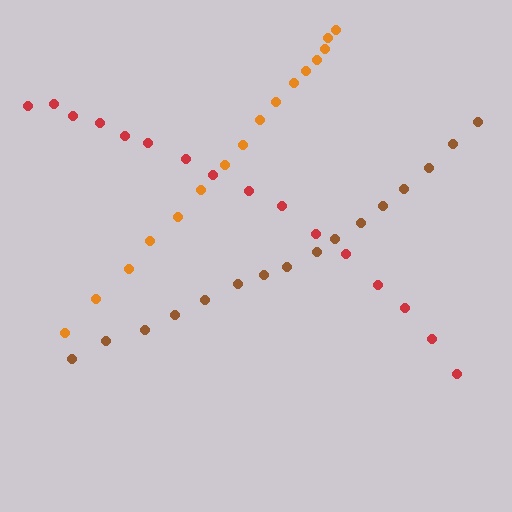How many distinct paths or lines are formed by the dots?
There are 3 distinct paths.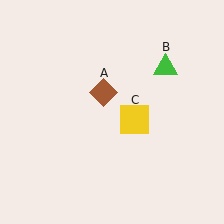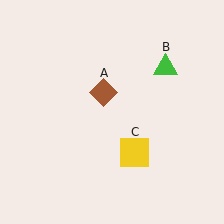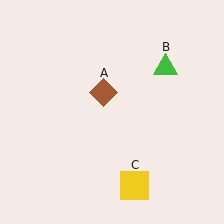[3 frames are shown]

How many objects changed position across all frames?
1 object changed position: yellow square (object C).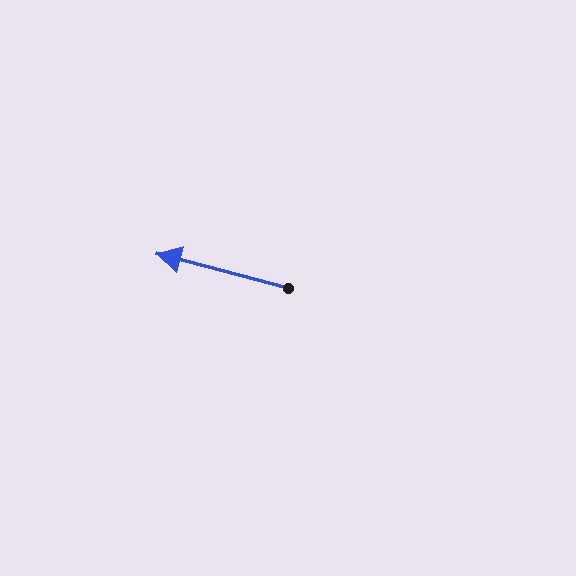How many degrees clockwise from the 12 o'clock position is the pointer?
Approximately 285 degrees.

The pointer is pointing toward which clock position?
Roughly 9 o'clock.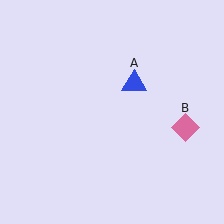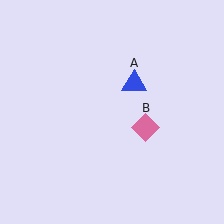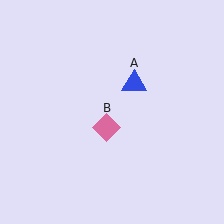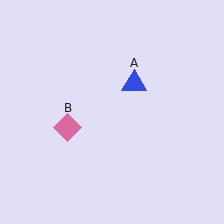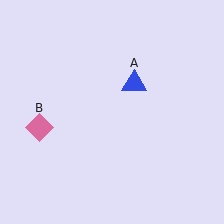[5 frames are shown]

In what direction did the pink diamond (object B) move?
The pink diamond (object B) moved left.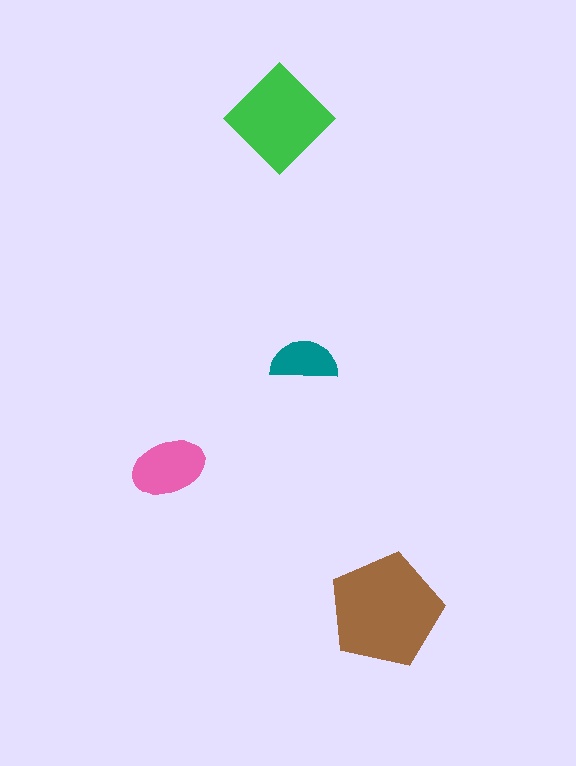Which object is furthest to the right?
The brown pentagon is rightmost.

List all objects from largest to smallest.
The brown pentagon, the green diamond, the pink ellipse, the teal semicircle.